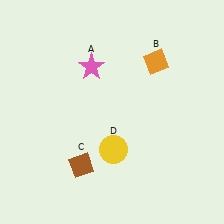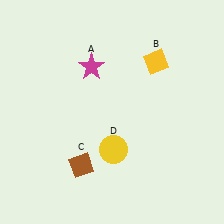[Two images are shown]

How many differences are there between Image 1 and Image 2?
There are 2 differences between the two images.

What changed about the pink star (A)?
In Image 1, A is pink. In Image 2, it changed to magenta.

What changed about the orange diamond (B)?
In Image 1, B is orange. In Image 2, it changed to yellow.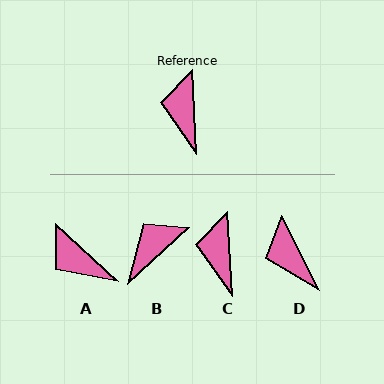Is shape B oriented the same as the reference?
No, it is off by about 51 degrees.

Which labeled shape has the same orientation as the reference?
C.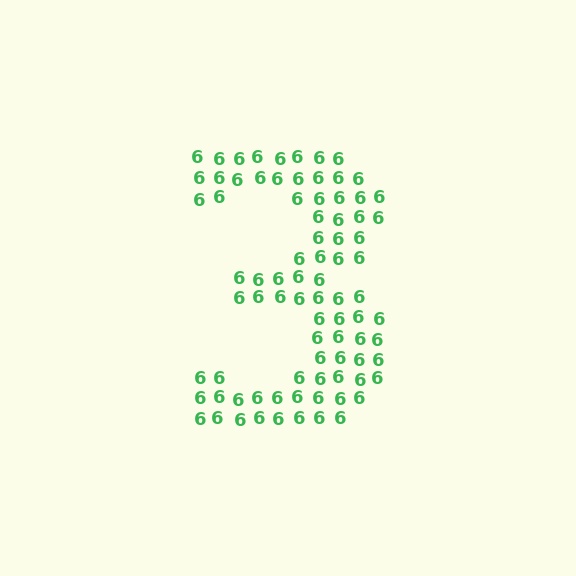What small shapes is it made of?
It is made of small digit 6's.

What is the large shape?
The large shape is the digit 3.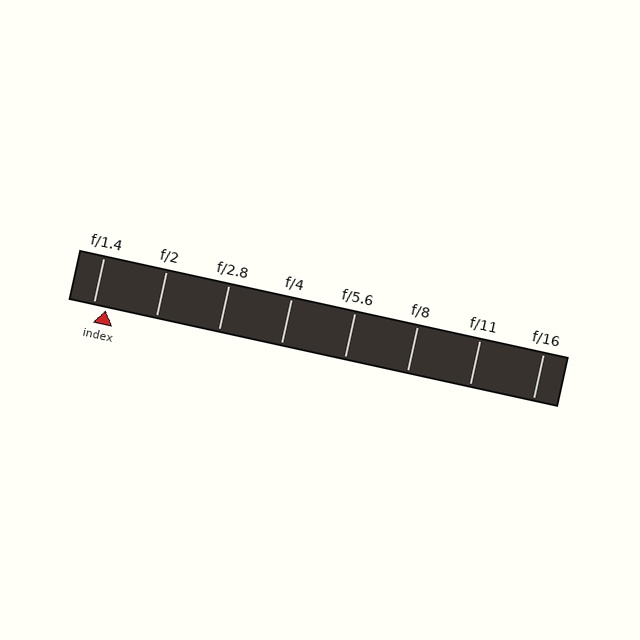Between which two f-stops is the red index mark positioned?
The index mark is between f/1.4 and f/2.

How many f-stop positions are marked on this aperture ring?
There are 8 f-stop positions marked.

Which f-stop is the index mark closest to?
The index mark is closest to f/1.4.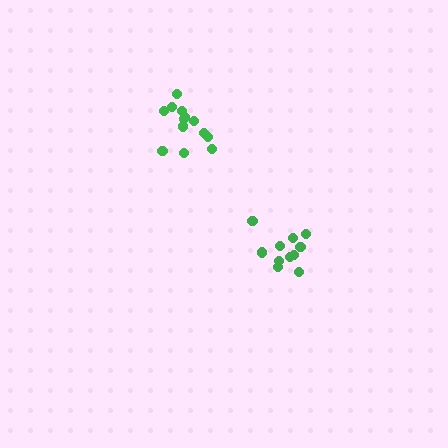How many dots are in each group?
Group 1: 13 dots, Group 2: 12 dots (25 total).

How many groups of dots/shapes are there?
There are 2 groups.